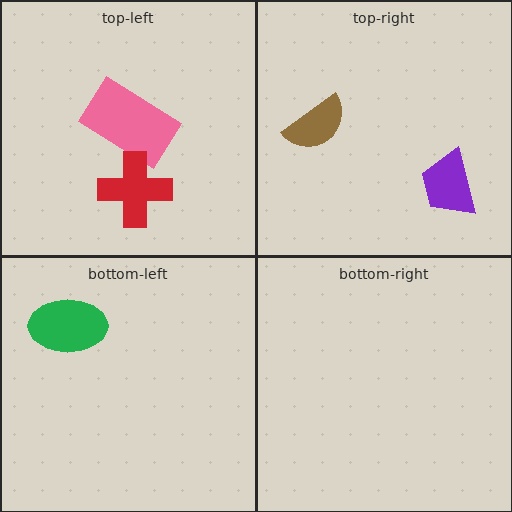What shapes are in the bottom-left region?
The green ellipse.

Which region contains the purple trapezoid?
The top-right region.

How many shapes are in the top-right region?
2.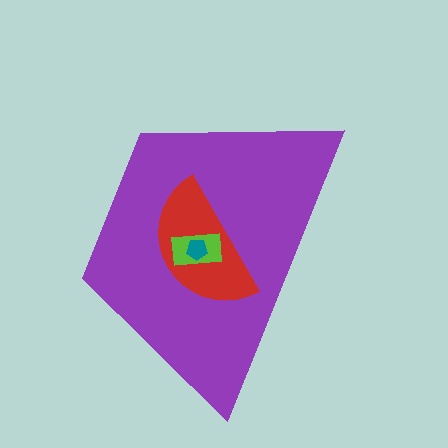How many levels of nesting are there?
4.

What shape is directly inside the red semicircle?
The lime rectangle.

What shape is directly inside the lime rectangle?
The teal pentagon.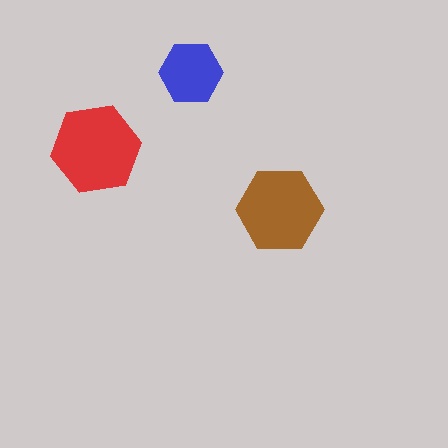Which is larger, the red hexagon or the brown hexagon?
The red one.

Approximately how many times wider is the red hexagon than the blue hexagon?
About 1.5 times wider.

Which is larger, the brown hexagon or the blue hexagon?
The brown one.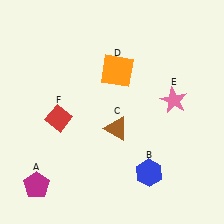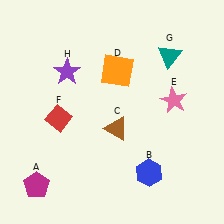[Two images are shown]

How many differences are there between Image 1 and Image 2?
There are 2 differences between the two images.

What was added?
A teal triangle (G), a purple star (H) were added in Image 2.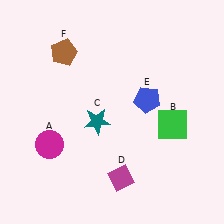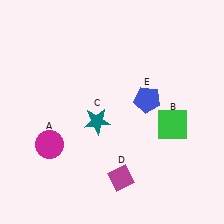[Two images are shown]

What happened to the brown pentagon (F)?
The brown pentagon (F) was removed in Image 2. It was in the top-left area of Image 1.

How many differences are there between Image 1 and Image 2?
There is 1 difference between the two images.